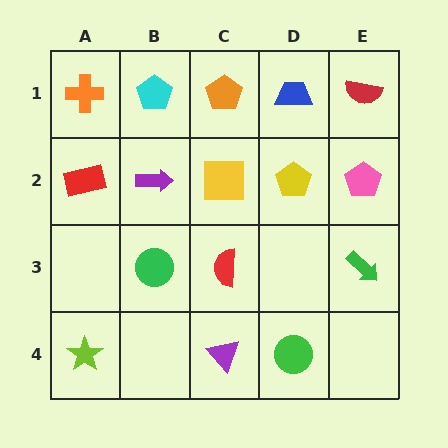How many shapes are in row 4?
3 shapes.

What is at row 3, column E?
A green arrow.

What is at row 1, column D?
A blue trapezoid.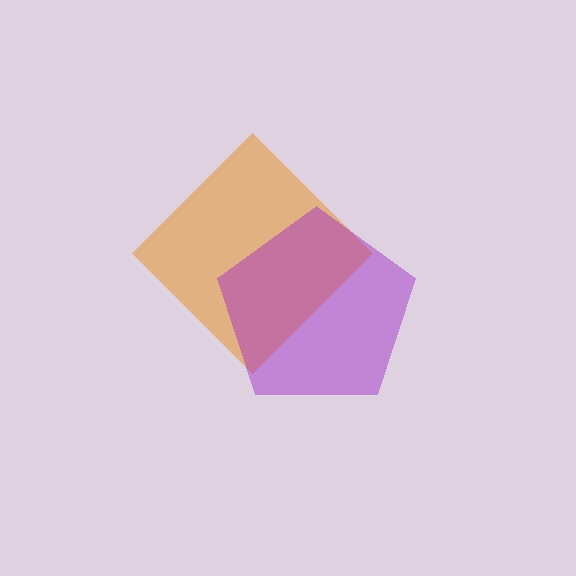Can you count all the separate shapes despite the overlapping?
Yes, there are 2 separate shapes.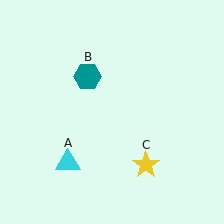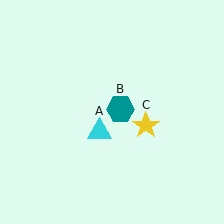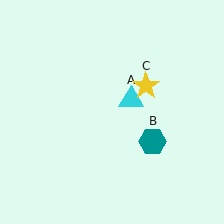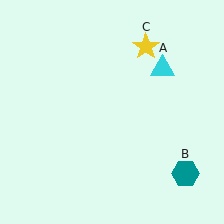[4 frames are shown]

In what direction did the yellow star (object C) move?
The yellow star (object C) moved up.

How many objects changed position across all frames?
3 objects changed position: cyan triangle (object A), teal hexagon (object B), yellow star (object C).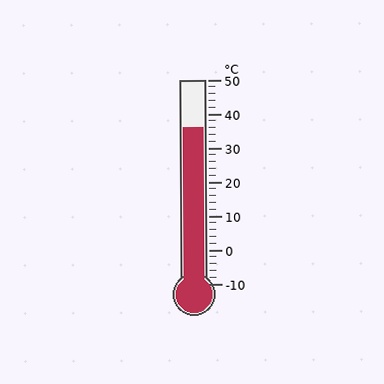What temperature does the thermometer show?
The thermometer shows approximately 36°C.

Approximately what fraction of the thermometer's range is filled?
The thermometer is filled to approximately 75% of its range.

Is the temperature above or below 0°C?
The temperature is above 0°C.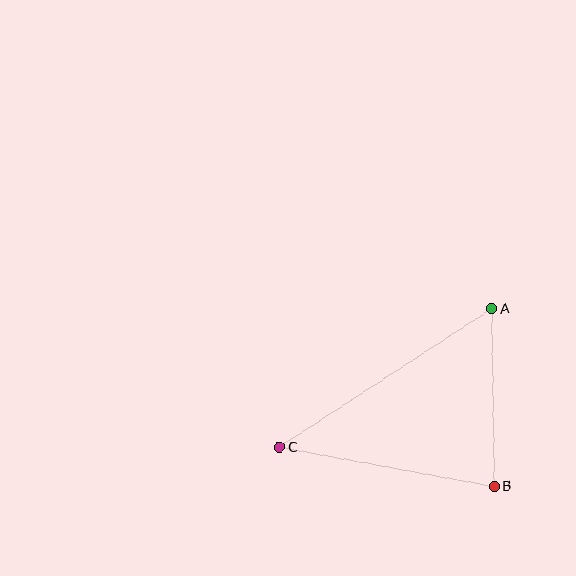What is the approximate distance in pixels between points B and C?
The distance between B and C is approximately 218 pixels.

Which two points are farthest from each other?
Points A and C are farthest from each other.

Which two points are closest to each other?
Points A and B are closest to each other.